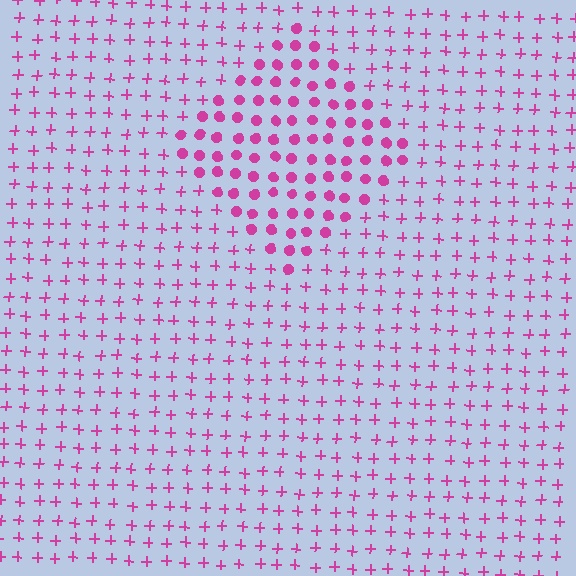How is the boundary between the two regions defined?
The boundary is defined by a change in element shape: circles inside vs. plus signs outside. All elements share the same color and spacing.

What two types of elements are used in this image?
The image uses circles inside the diamond region and plus signs outside it.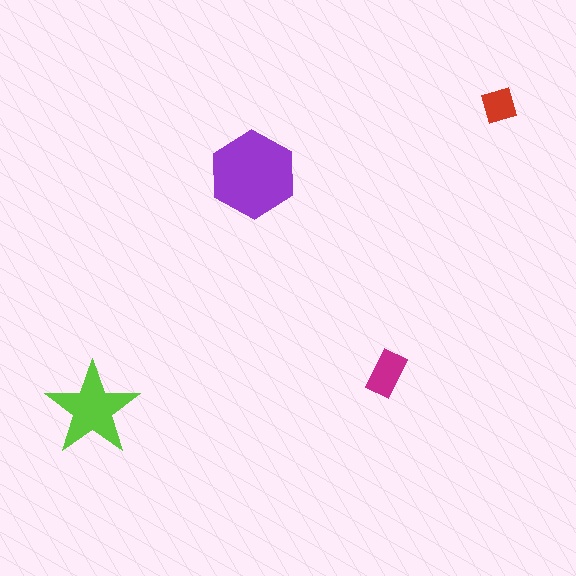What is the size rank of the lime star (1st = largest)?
2nd.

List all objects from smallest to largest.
The red diamond, the magenta rectangle, the lime star, the purple hexagon.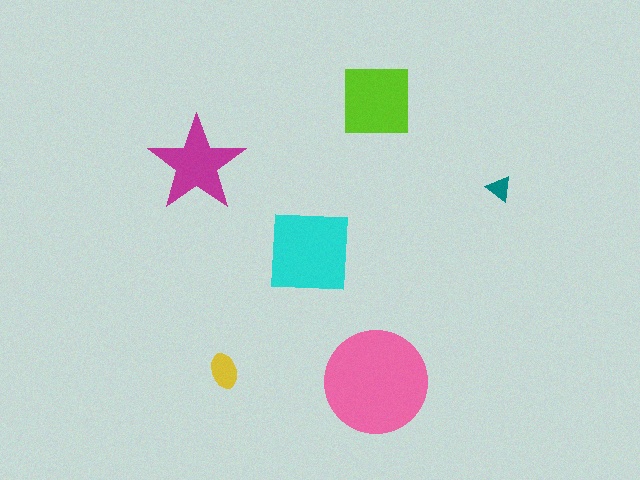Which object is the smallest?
The teal triangle.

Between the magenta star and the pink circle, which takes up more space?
The pink circle.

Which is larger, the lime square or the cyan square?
The cyan square.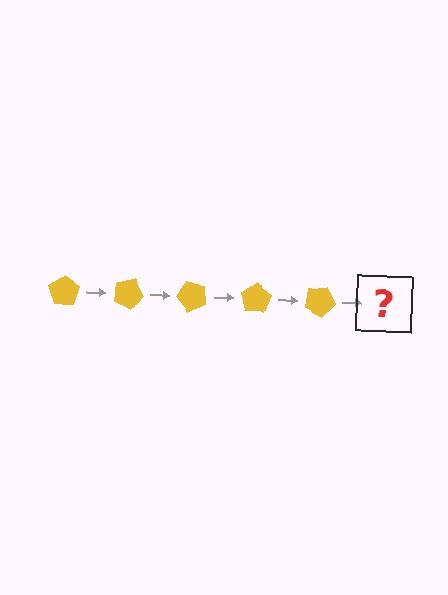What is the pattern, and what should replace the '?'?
The pattern is that the pentagon rotates 25 degrees each step. The '?' should be a yellow pentagon rotated 125 degrees.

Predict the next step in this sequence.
The next step is a yellow pentagon rotated 125 degrees.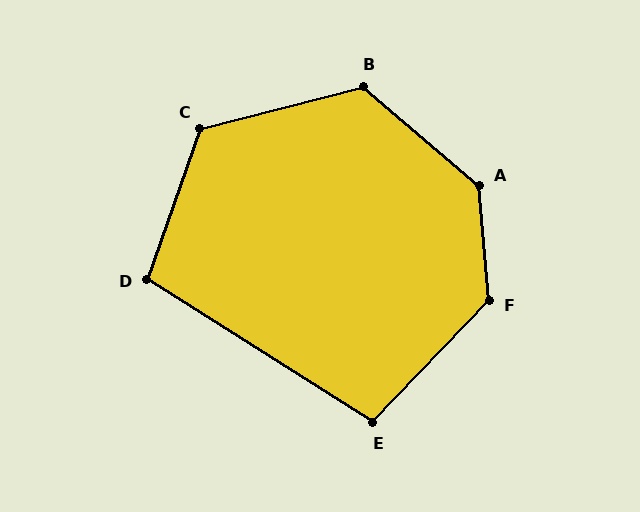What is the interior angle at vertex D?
Approximately 103 degrees (obtuse).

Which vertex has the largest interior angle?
A, at approximately 135 degrees.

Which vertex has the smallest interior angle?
E, at approximately 101 degrees.